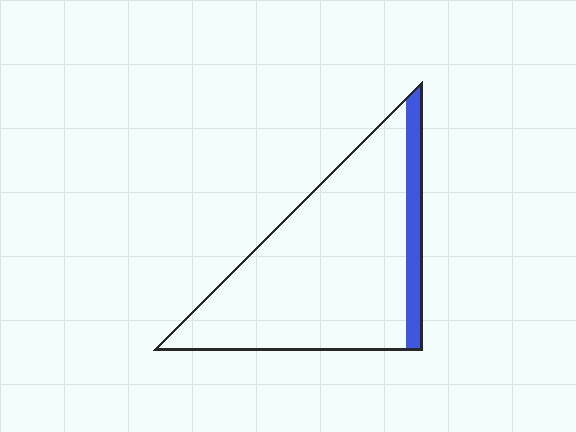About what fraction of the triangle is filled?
About one eighth (1/8).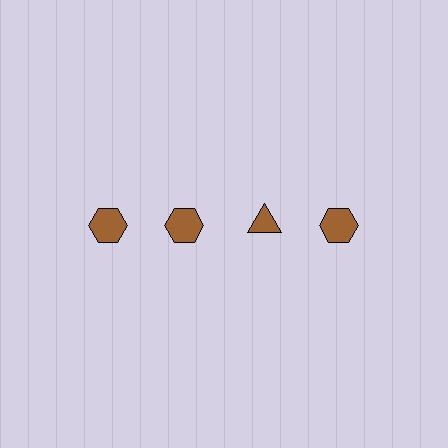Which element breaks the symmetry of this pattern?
The brown triangle in the top row, center column breaks the symmetry. All other shapes are brown hexagons.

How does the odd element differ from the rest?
It has a different shape: triangle instead of hexagon.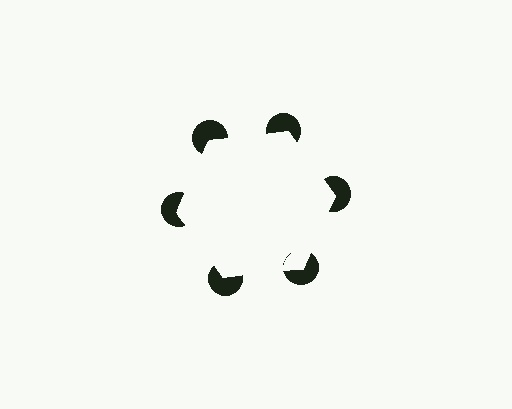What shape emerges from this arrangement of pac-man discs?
An illusory hexagon — its edges are inferred from the aligned wedge cuts in the pac-man discs, not physically drawn.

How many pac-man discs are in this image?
There are 6 — one at each vertex of the illusory hexagon.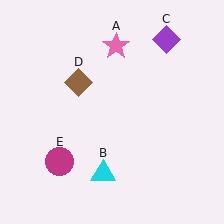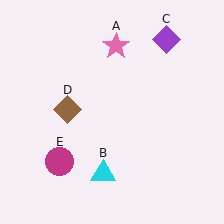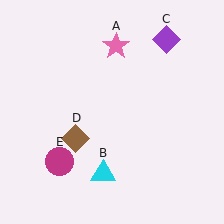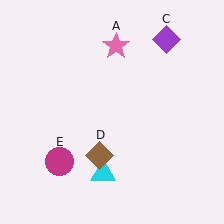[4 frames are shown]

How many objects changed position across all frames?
1 object changed position: brown diamond (object D).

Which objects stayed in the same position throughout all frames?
Pink star (object A) and cyan triangle (object B) and purple diamond (object C) and magenta circle (object E) remained stationary.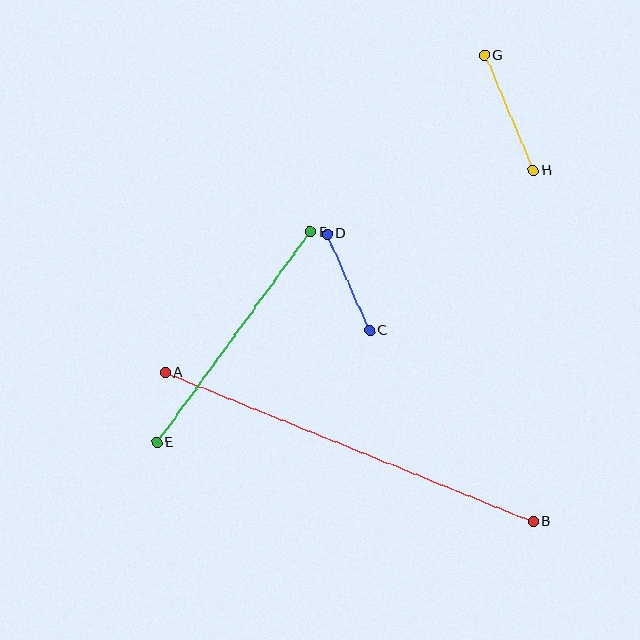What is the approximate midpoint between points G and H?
The midpoint is at approximately (509, 113) pixels.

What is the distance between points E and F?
The distance is approximately 261 pixels.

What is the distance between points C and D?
The distance is approximately 105 pixels.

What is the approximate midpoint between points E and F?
The midpoint is at approximately (233, 337) pixels.